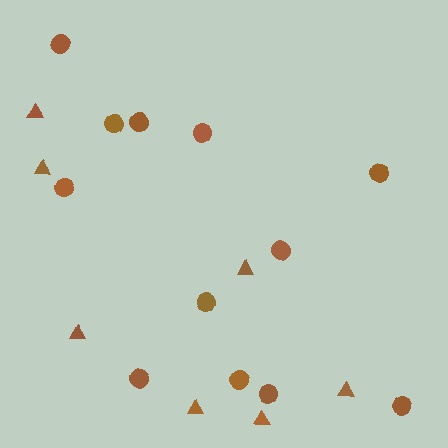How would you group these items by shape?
There are 2 groups: one group of circles (12) and one group of triangles (7).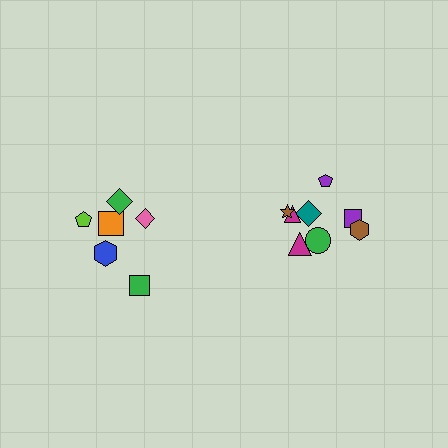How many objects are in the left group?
There are 6 objects.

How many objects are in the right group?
There are 8 objects.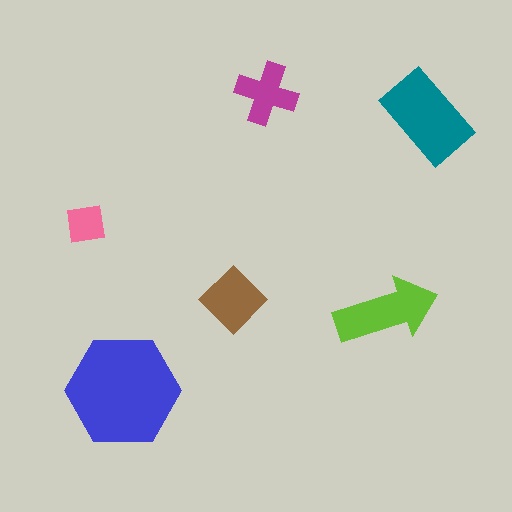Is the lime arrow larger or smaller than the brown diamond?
Larger.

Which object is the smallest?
The pink square.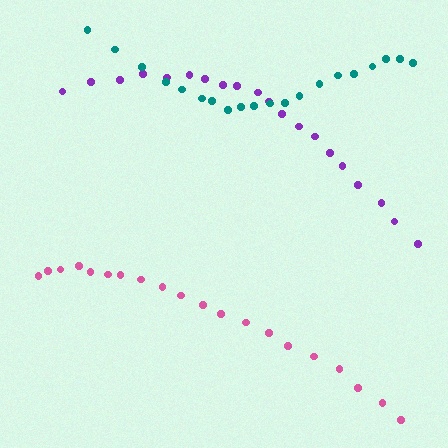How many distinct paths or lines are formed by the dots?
There are 3 distinct paths.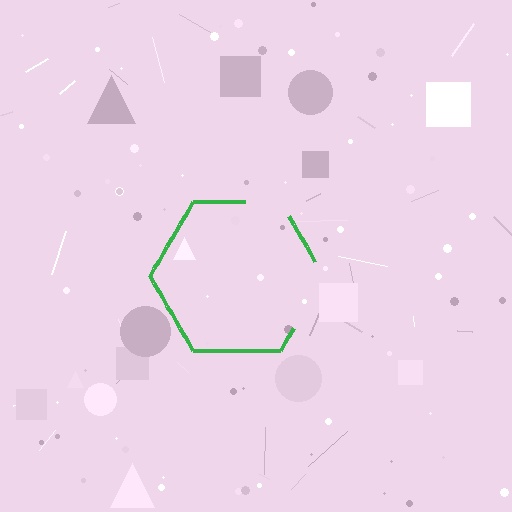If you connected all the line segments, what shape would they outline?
They would outline a hexagon.